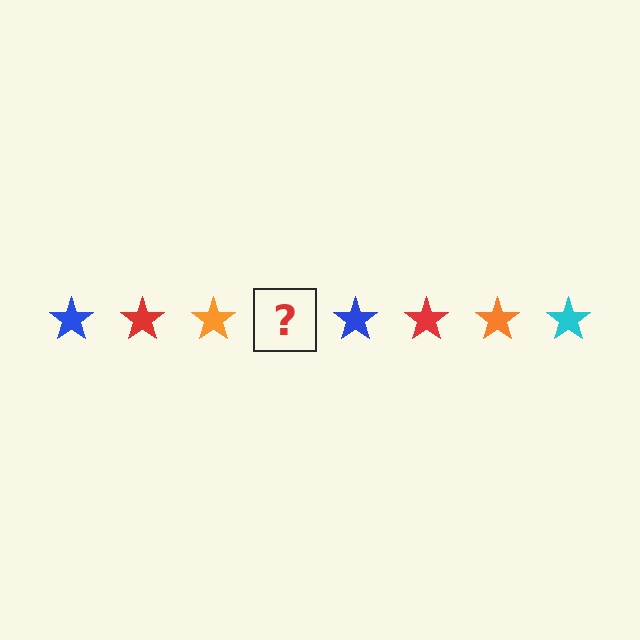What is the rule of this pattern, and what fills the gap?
The rule is that the pattern cycles through blue, red, orange, cyan stars. The gap should be filled with a cyan star.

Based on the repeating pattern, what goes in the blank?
The blank should be a cyan star.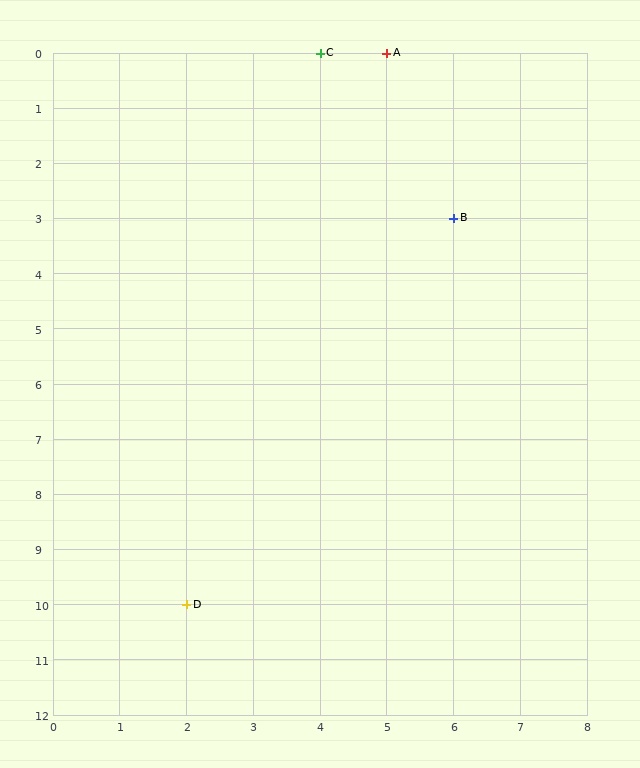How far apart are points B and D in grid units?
Points B and D are 4 columns and 7 rows apart (about 8.1 grid units diagonally).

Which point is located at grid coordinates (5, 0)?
Point A is at (5, 0).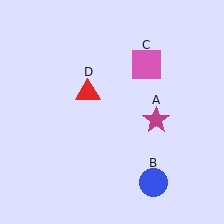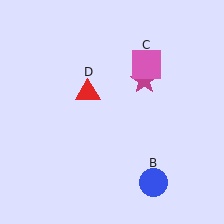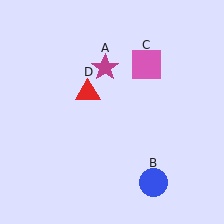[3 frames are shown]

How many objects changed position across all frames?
1 object changed position: magenta star (object A).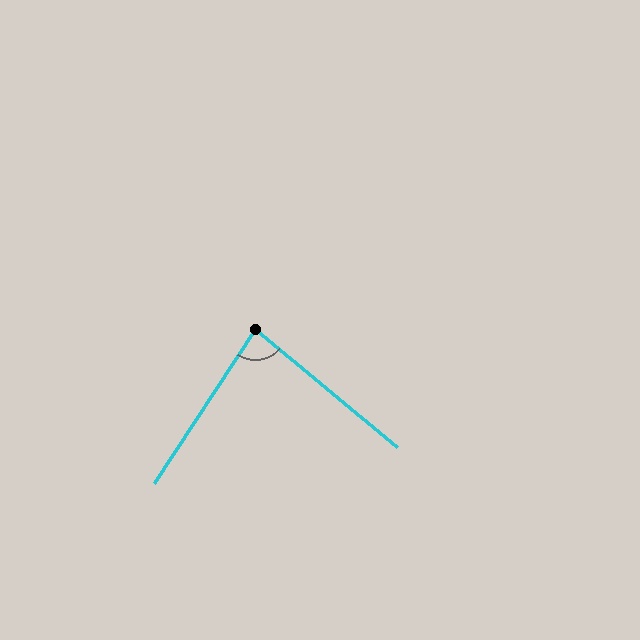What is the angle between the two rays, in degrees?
Approximately 84 degrees.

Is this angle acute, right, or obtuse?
It is acute.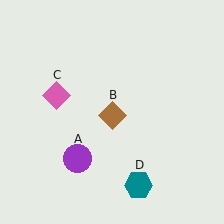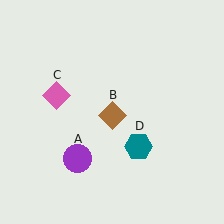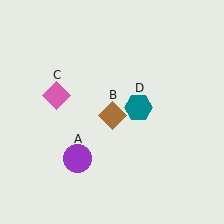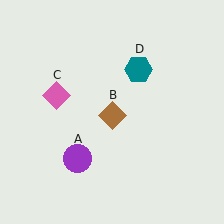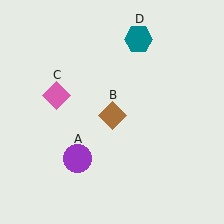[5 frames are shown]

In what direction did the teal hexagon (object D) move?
The teal hexagon (object D) moved up.